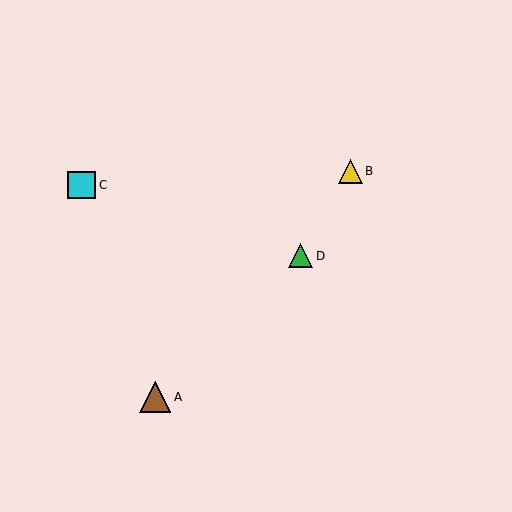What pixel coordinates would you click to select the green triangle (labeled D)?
Click at (301, 256) to select the green triangle D.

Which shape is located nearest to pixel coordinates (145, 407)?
The brown triangle (labeled A) at (155, 397) is nearest to that location.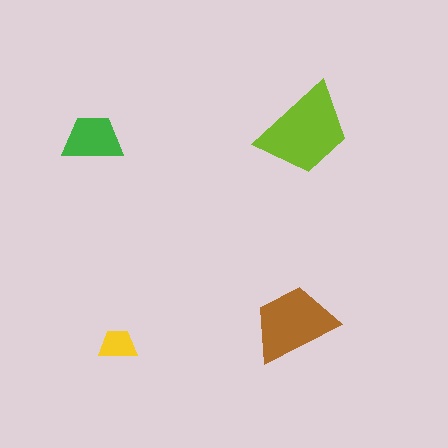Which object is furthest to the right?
The lime trapezoid is rightmost.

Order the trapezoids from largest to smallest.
the lime one, the brown one, the green one, the yellow one.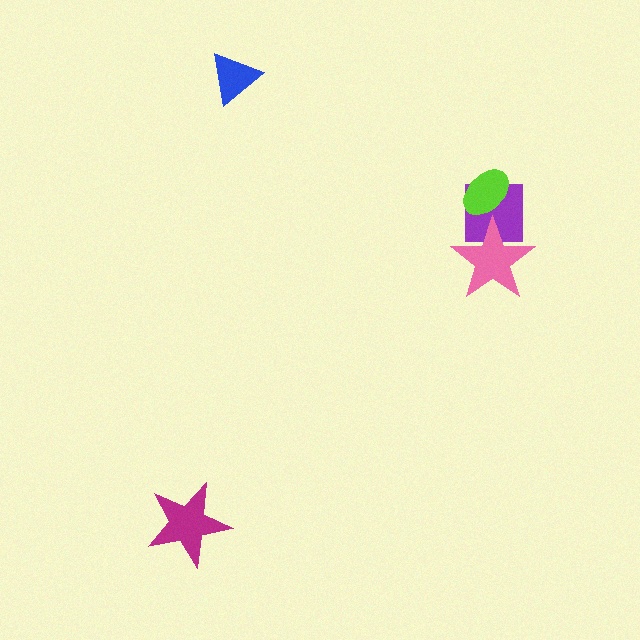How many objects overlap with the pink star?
1 object overlaps with the pink star.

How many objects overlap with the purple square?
2 objects overlap with the purple square.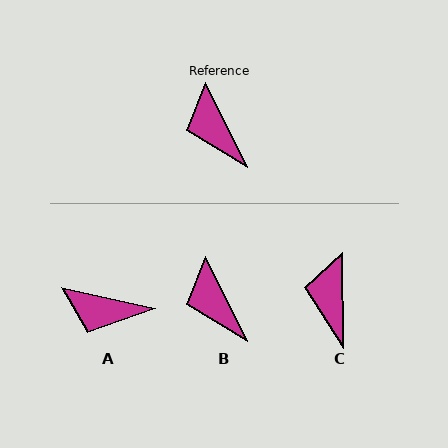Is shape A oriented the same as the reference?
No, it is off by about 51 degrees.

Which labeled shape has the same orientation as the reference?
B.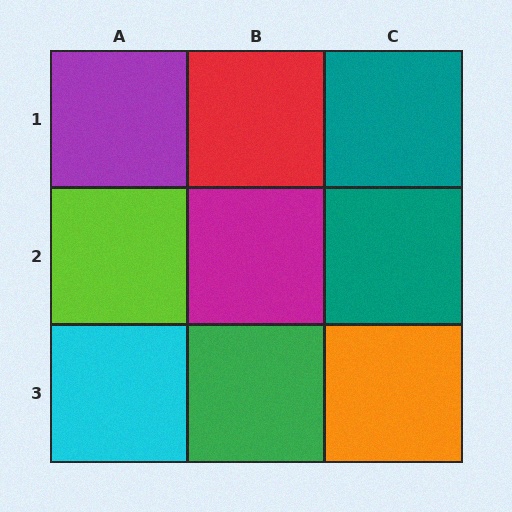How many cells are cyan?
1 cell is cyan.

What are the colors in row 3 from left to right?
Cyan, green, orange.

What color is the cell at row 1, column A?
Purple.